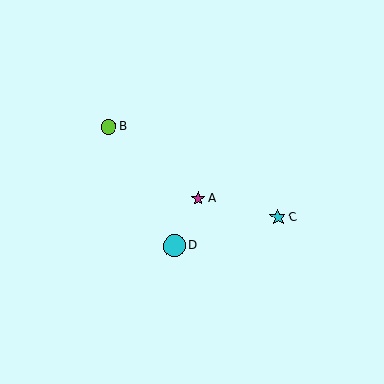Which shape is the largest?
The cyan circle (labeled D) is the largest.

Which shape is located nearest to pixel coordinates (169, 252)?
The cyan circle (labeled D) at (174, 246) is nearest to that location.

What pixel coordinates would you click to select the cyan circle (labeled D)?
Click at (174, 246) to select the cyan circle D.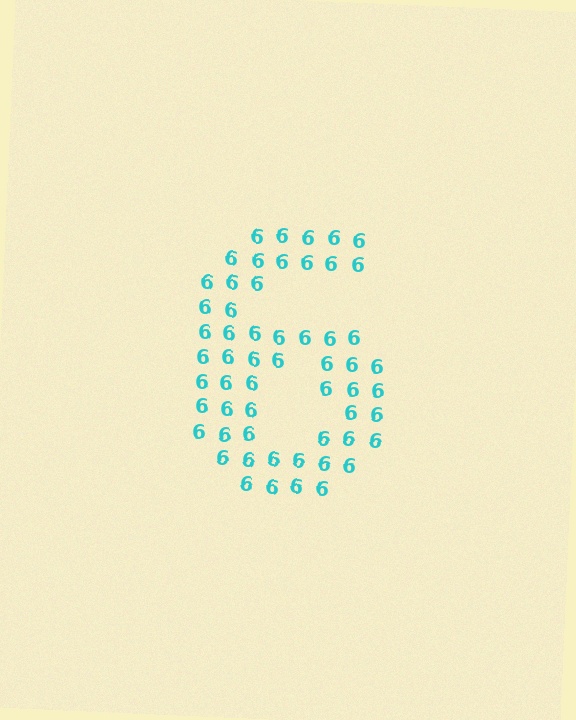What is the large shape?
The large shape is the digit 6.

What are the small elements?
The small elements are digit 6's.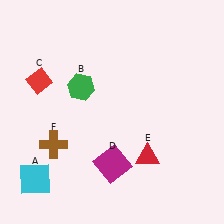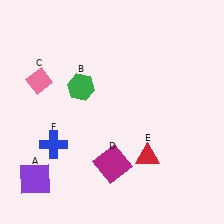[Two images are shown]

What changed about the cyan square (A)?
In Image 1, A is cyan. In Image 2, it changed to purple.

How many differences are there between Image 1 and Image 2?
There are 3 differences between the two images.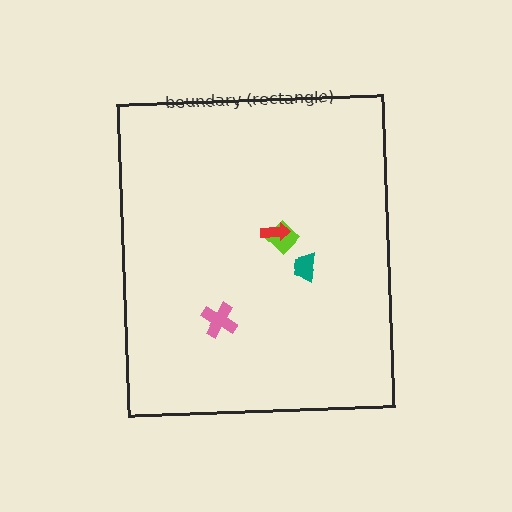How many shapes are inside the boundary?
4 inside, 0 outside.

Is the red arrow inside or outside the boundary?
Inside.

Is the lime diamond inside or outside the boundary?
Inside.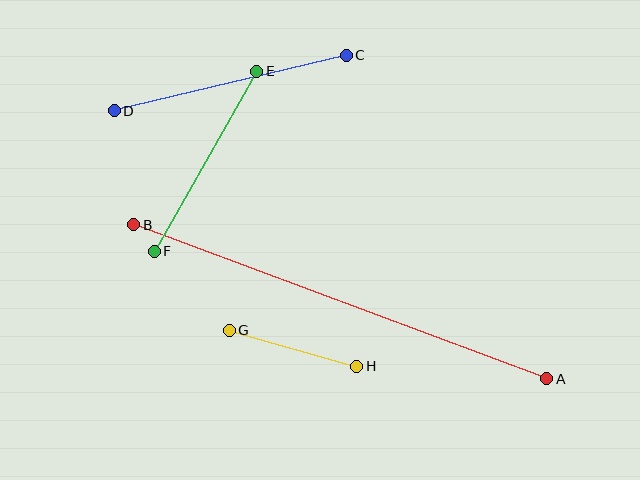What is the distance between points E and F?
The distance is approximately 207 pixels.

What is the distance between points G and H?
The distance is approximately 132 pixels.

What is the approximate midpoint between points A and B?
The midpoint is at approximately (340, 302) pixels.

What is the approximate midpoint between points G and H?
The midpoint is at approximately (293, 348) pixels.